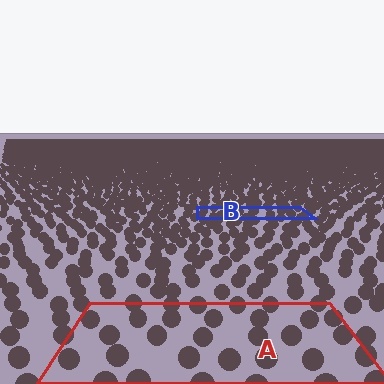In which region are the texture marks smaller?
The texture marks are smaller in region B, because it is farther away.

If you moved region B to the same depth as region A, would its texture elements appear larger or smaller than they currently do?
They would appear larger. At a closer depth, the same texture elements are projected at a bigger on-screen size.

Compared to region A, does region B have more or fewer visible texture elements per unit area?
Region B has more texture elements per unit area — they are packed more densely because it is farther away.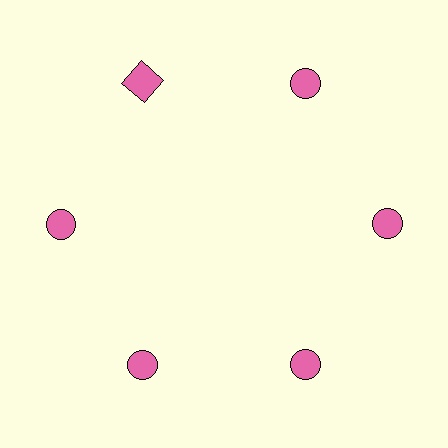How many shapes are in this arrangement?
There are 6 shapes arranged in a ring pattern.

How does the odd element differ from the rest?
It has a different shape: square instead of circle.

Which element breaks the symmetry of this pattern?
The pink square at roughly the 11 o'clock position breaks the symmetry. All other shapes are pink circles.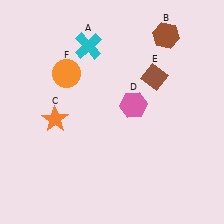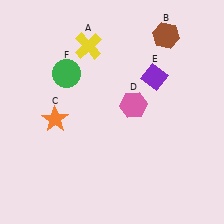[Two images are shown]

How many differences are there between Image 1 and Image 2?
There are 3 differences between the two images.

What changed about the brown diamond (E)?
In Image 1, E is brown. In Image 2, it changed to purple.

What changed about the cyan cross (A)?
In Image 1, A is cyan. In Image 2, it changed to yellow.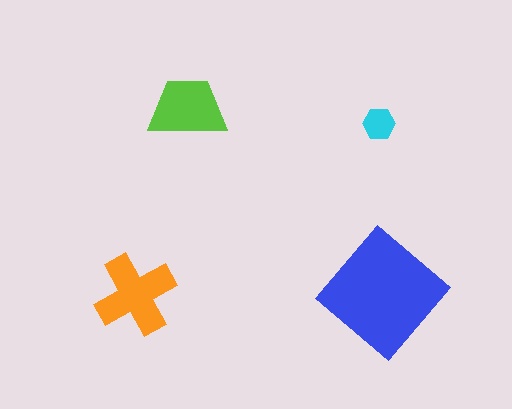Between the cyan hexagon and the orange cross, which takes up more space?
The orange cross.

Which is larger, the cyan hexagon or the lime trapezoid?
The lime trapezoid.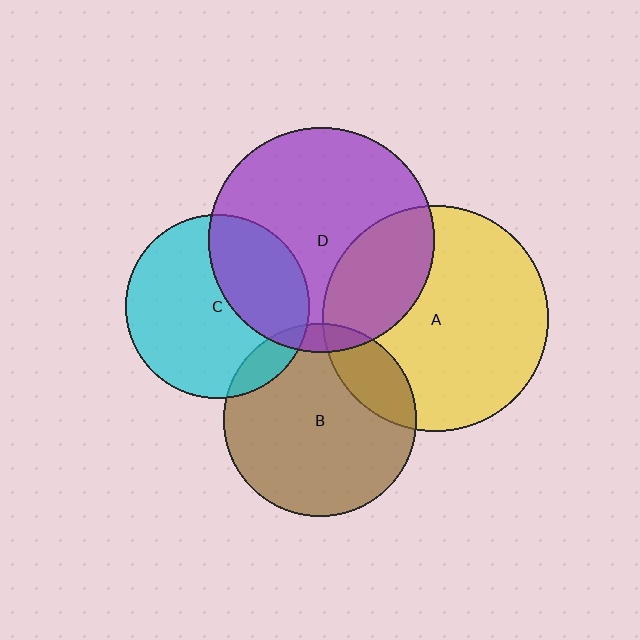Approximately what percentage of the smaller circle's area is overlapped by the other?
Approximately 20%.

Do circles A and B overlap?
Yes.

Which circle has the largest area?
Circle D (purple).